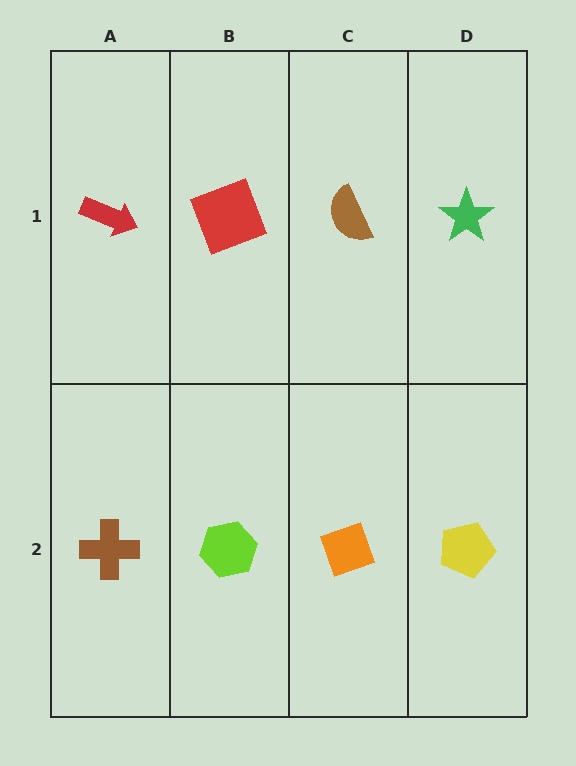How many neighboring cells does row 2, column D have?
2.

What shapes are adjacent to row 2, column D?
A green star (row 1, column D), an orange diamond (row 2, column C).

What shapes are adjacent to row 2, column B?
A red square (row 1, column B), a brown cross (row 2, column A), an orange diamond (row 2, column C).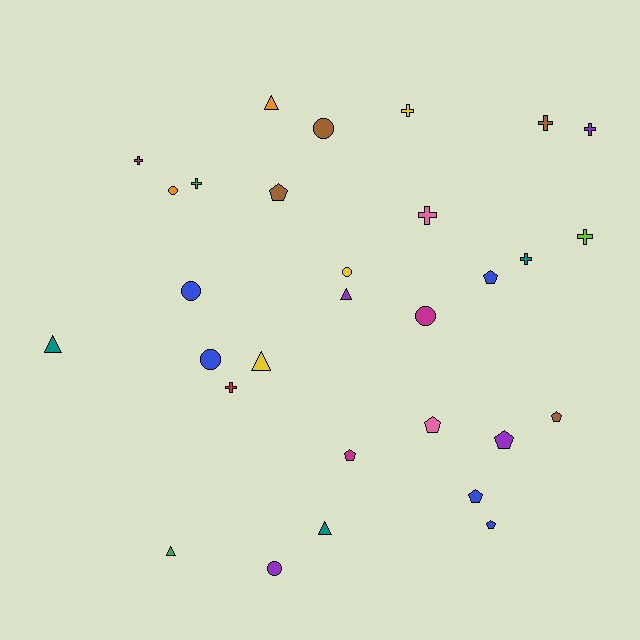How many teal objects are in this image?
There are 3 teal objects.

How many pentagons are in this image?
There are 8 pentagons.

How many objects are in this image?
There are 30 objects.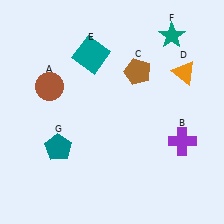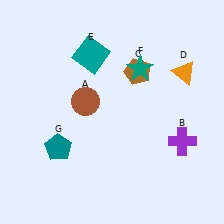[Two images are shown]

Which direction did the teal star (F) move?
The teal star (F) moved down.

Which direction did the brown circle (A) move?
The brown circle (A) moved right.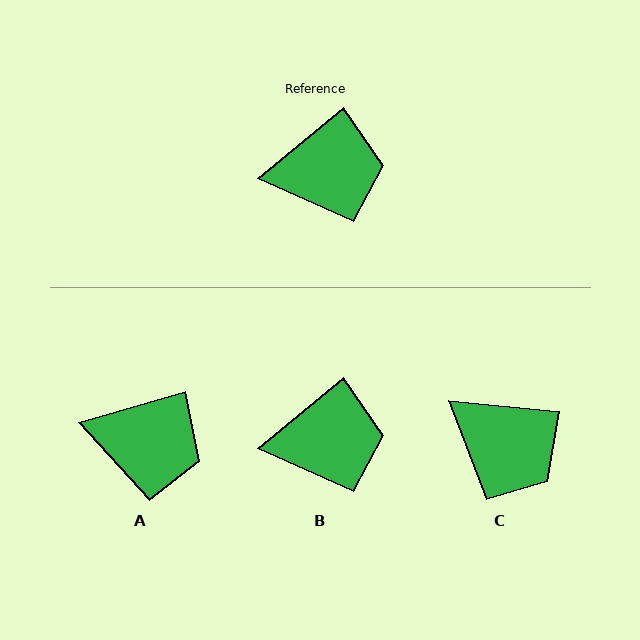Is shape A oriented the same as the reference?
No, it is off by about 24 degrees.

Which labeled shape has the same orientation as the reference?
B.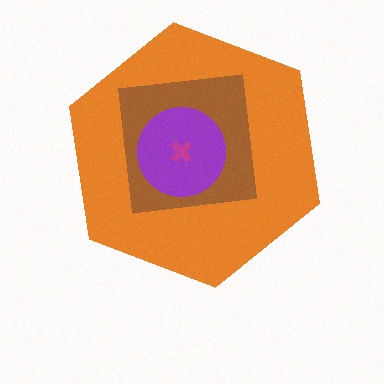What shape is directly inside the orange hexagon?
The brown square.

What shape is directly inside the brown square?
The purple circle.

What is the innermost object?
The magenta cross.